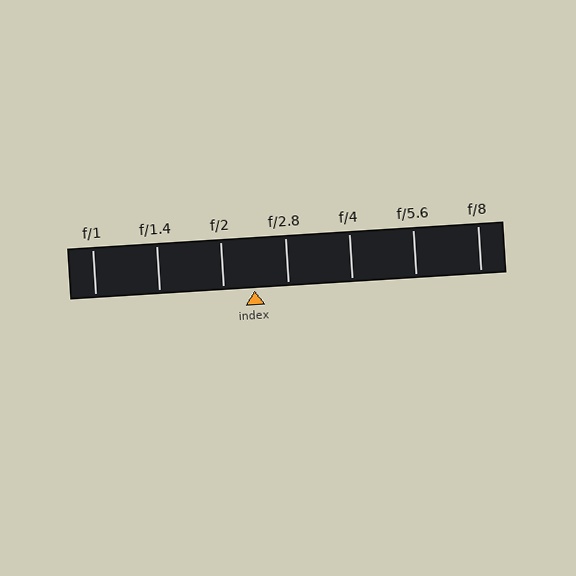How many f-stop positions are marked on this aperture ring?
There are 7 f-stop positions marked.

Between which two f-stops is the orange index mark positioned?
The index mark is between f/2 and f/2.8.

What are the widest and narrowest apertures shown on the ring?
The widest aperture shown is f/1 and the narrowest is f/8.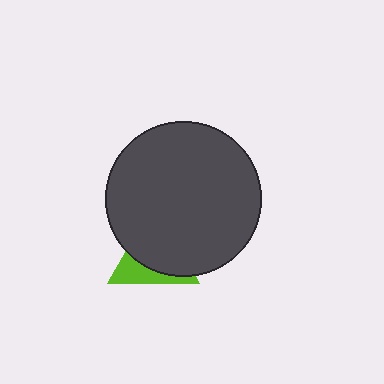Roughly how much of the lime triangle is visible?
A small part of it is visible (roughly 33%).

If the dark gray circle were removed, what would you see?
You would see the complete lime triangle.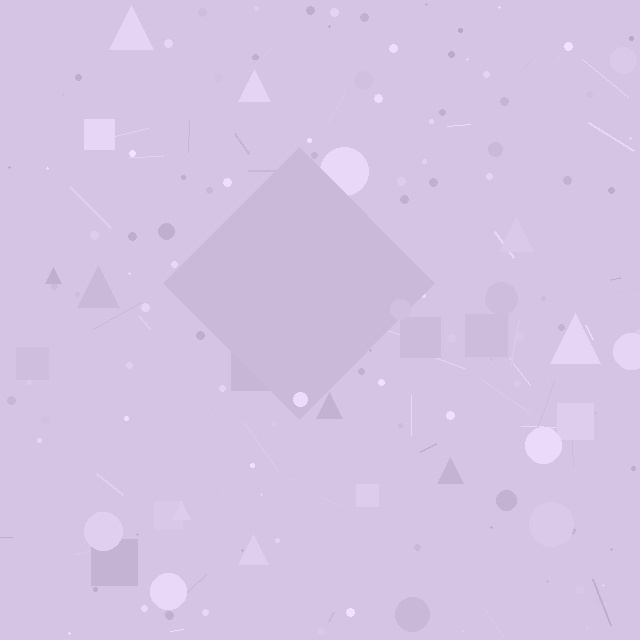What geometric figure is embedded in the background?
A diamond is embedded in the background.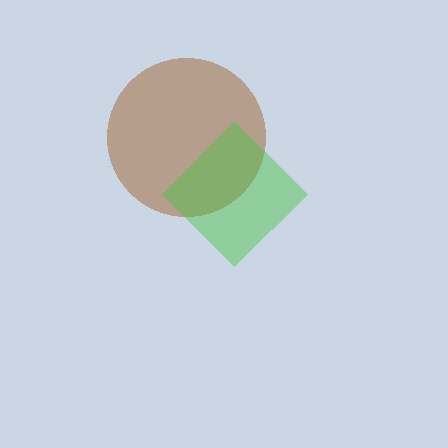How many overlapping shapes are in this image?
There are 2 overlapping shapes in the image.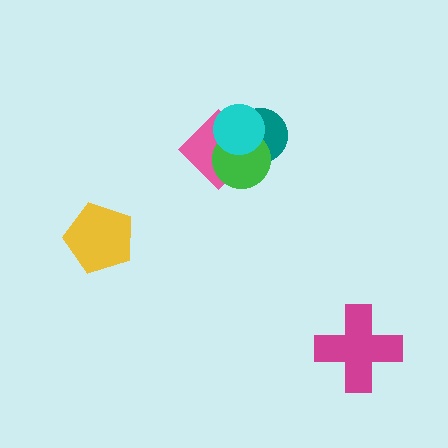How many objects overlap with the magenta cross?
0 objects overlap with the magenta cross.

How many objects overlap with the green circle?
3 objects overlap with the green circle.